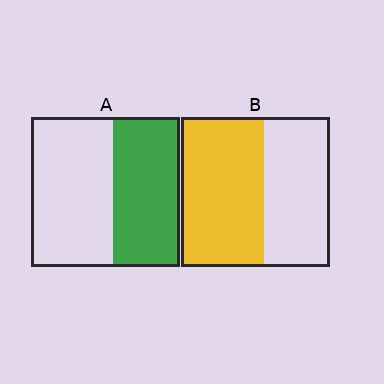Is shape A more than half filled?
No.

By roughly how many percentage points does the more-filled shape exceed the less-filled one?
By roughly 10 percentage points (B over A).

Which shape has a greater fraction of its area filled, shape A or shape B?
Shape B.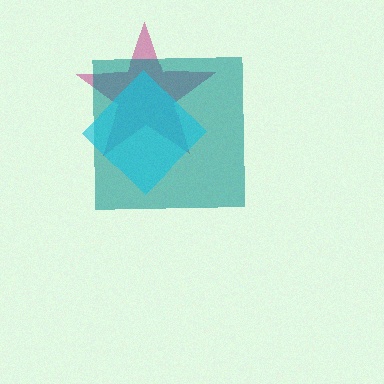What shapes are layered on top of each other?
The layered shapes are: a magenta star, a teal square, a cyan diamond.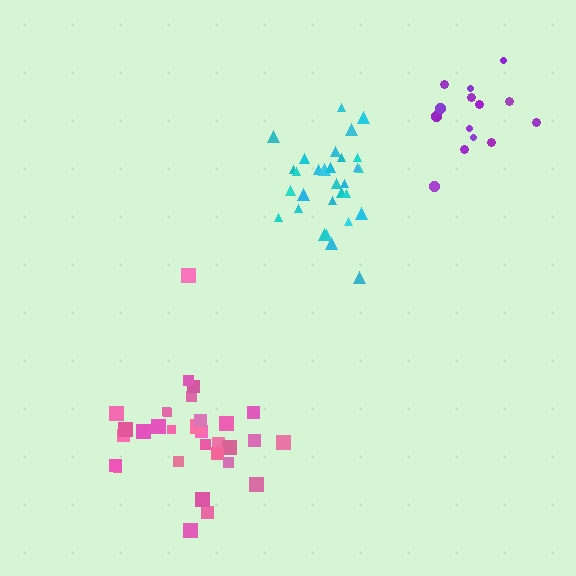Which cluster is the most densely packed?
Cyan.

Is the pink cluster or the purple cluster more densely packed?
Purple.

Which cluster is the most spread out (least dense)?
Pink.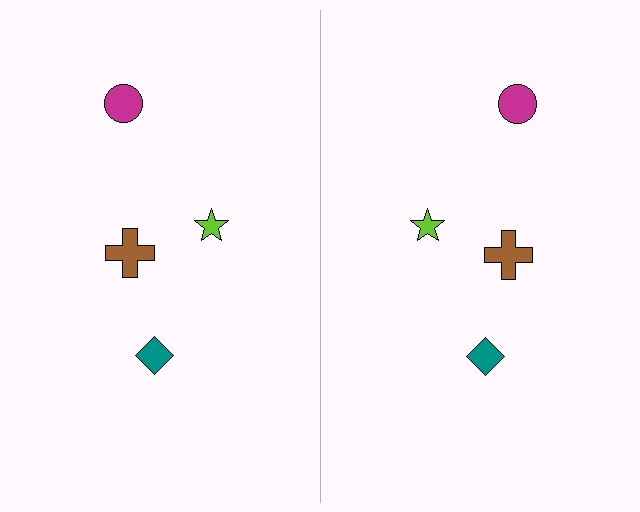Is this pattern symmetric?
Yes, this pattern has bilateral (reflection) symmetry.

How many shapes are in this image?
There are 8 shapes in this image.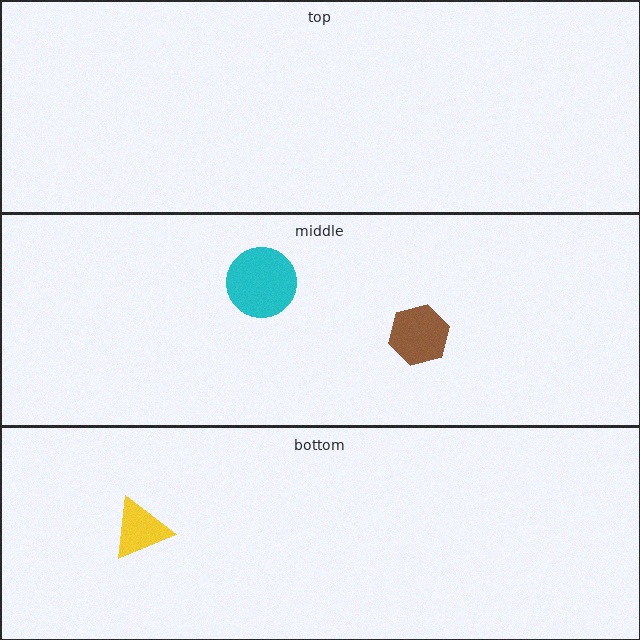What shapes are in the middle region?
The brown hexagon, the cyan circle.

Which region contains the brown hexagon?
The middle region.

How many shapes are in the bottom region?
1.